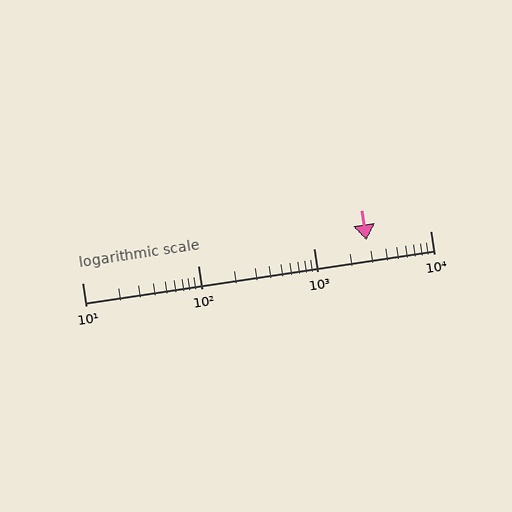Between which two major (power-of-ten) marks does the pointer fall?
The pointer is between 1000 and 10000.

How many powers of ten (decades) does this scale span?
The scale spans 3 decades, from 10 to 10000.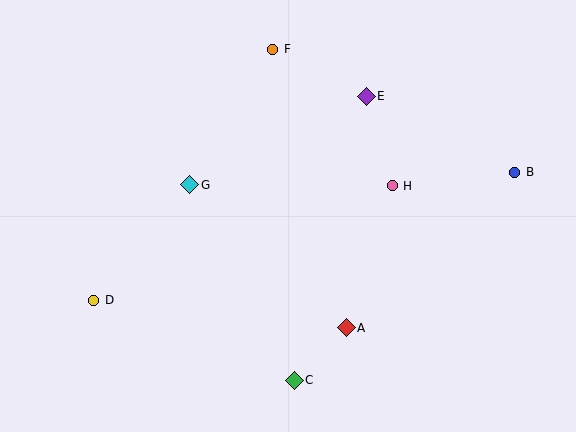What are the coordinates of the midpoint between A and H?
The midpoint between A and H is at (369, 257).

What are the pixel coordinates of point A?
Point A is at (346, 328).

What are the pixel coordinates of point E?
Point E is at (366, 96).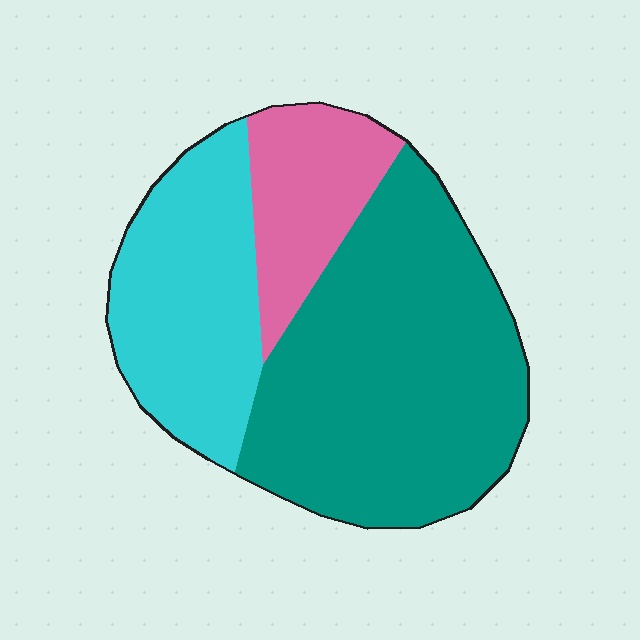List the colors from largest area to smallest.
From largest to smallest: teal, cyan, pink.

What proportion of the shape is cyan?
Cyan takes up about one quarter (1/4) of the shape.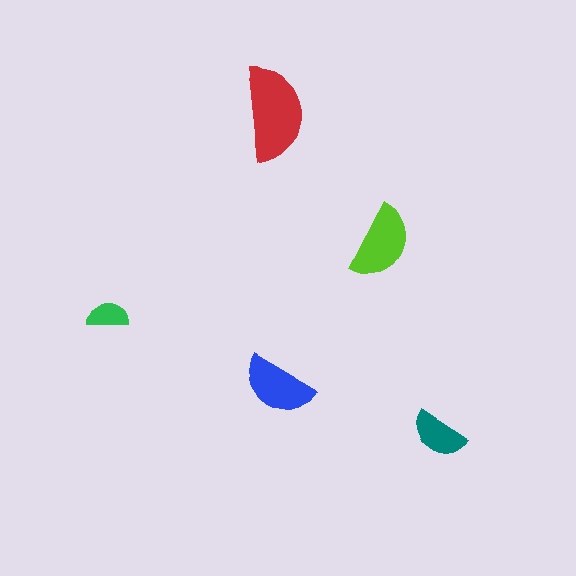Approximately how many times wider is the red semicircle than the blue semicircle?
About 1.5 times wider.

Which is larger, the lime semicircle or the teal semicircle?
The lime one.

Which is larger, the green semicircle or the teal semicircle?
The teal one.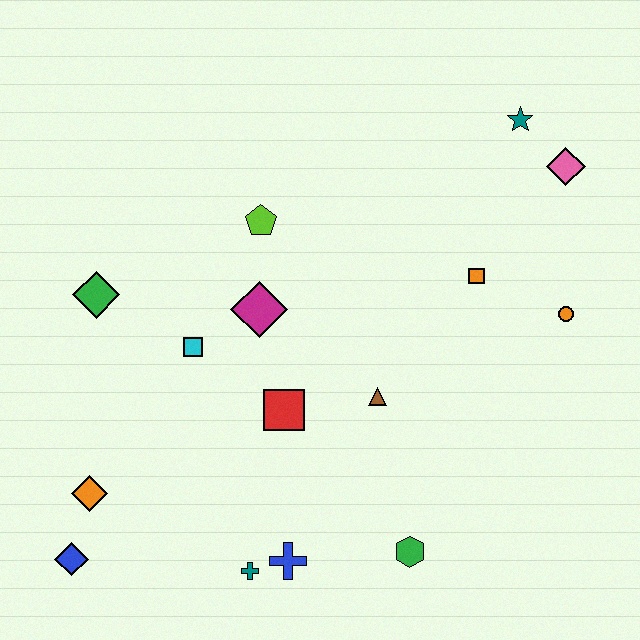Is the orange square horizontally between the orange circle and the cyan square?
Yes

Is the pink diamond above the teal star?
No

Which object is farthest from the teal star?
The blue diamond is farthest from the teal star.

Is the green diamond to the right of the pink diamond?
No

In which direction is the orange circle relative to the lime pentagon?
The orange circle is to the right of the lime pentagon.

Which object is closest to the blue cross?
The teal cross is closest to the blue cross.